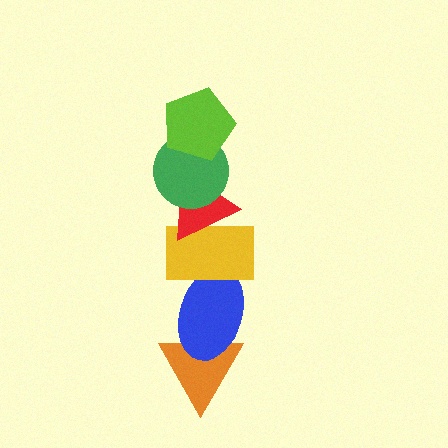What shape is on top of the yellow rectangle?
The red triangle is on top of the yellow rectangle.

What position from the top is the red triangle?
The red triangle is 3rd from the top.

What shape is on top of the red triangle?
The green circle is on top of the red triangle.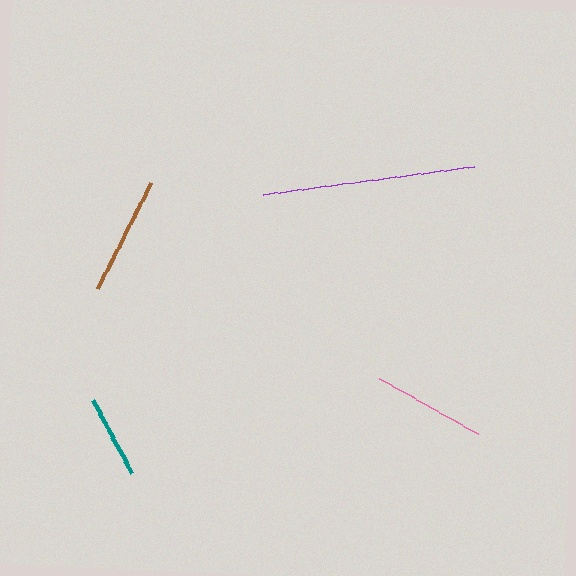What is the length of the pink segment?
The pink segment is approximately 113 pixels long.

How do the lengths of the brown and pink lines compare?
The brown and pink lines are approximately the same length.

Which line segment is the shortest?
The teal line is the shortest at approximately 83 pixels.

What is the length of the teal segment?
The teal segment is approximately 83 pixels long.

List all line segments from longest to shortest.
From longest to shortest: purple, brown, pink, teal.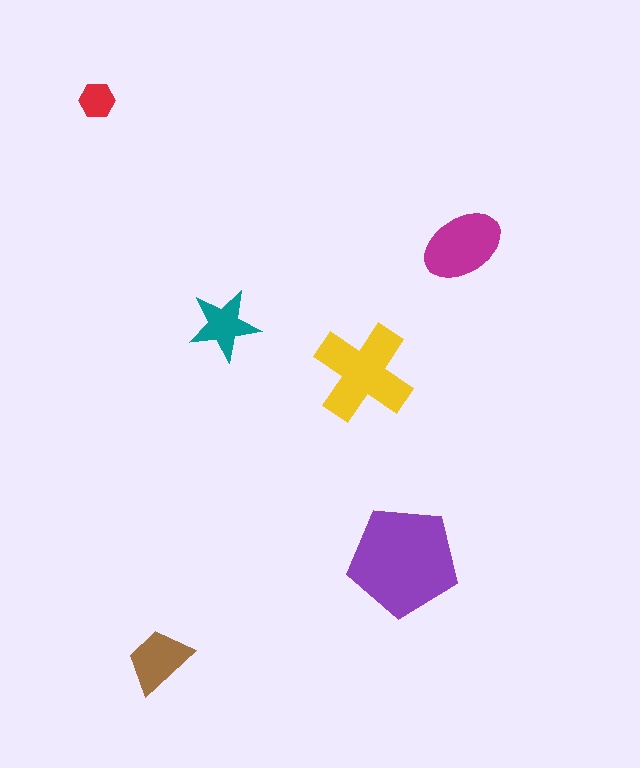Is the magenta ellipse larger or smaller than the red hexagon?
Larger.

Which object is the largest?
The purple pentagon.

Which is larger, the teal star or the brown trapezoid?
The brown trapezoid.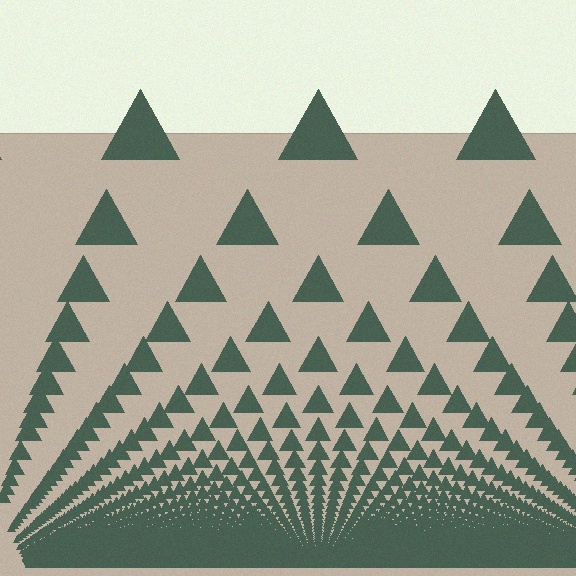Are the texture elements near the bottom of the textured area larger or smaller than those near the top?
Smaller. The gradient is inverted — elements near the bottom are smaller and denser.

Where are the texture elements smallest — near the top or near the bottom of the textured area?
Near the bottom.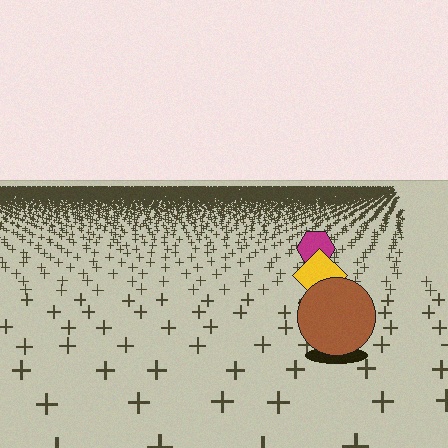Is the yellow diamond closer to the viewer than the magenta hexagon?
Yes. The yellow diamond is closer — you can tell from the texture gradient: the ground texture is coarser near it.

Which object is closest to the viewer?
The brown circle is closest. The texture marks near it are larger and more spread out.